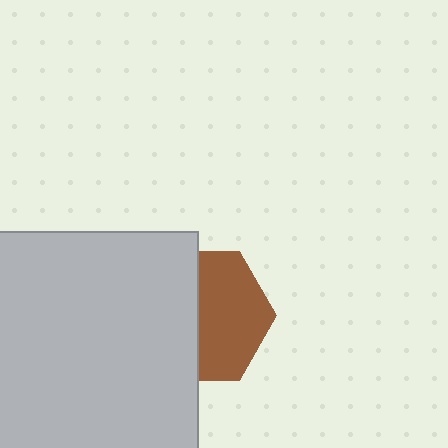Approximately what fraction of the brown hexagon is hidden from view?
Roughly 48% of the brown hexagon is hidden behind the light gray square.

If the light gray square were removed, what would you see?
You would see the complete brown hexagon.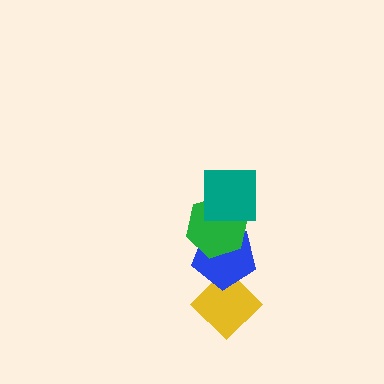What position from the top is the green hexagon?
The green hexagon is 2nd from the top.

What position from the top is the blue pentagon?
The blue pentagon is 3rd from the top.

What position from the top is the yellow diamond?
The yellow diamond is 4th from the top.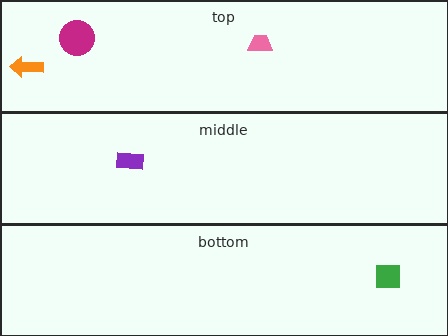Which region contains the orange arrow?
The top region.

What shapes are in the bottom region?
The green square.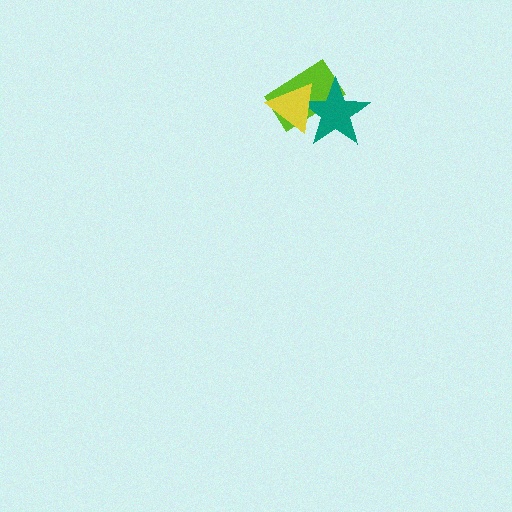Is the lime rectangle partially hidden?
Yes, it is partially covered by another shape.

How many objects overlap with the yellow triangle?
2 objects overlap with the yellow triangle.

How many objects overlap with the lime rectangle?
2 objects overlap with the lime rectangle.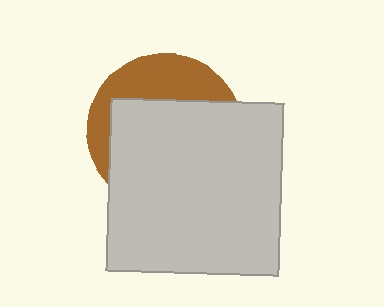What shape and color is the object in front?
The object in front is a light gray square.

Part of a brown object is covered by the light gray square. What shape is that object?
It is a circle.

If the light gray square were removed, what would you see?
You would see the complete brown circle.